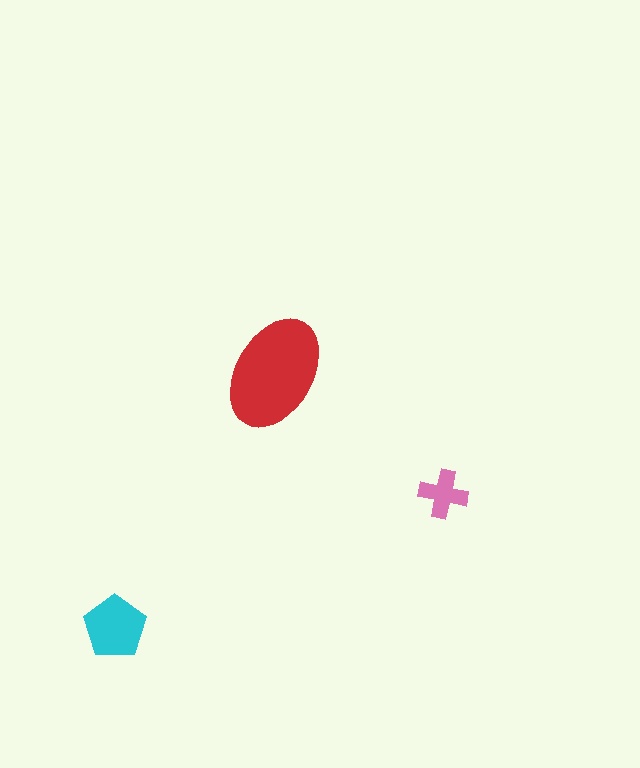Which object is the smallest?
The pink cross.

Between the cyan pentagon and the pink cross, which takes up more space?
The cyan pentagon.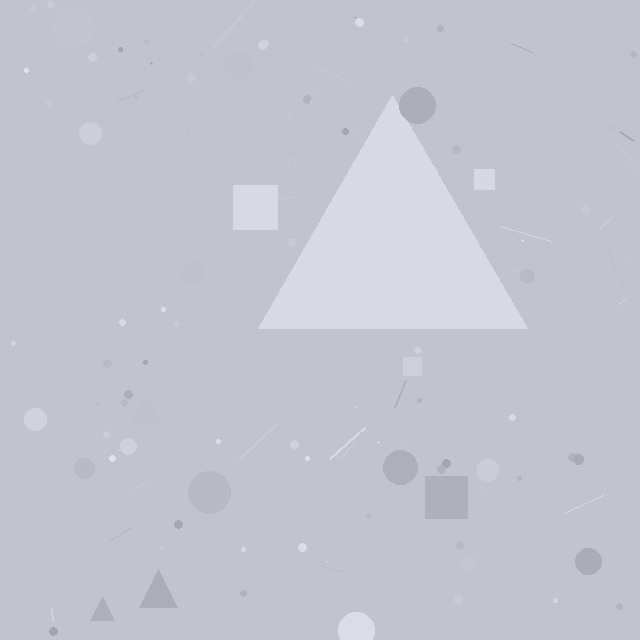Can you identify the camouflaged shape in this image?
The camouflaged shape is a triangle.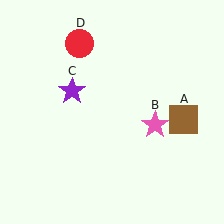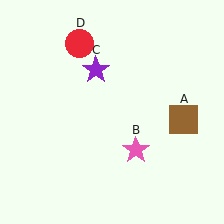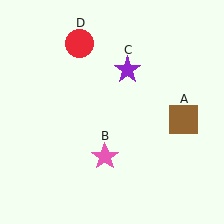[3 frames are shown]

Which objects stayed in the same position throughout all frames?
Brown square (object A) and red circle (object D) remained stationary.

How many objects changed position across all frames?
2 objects changed position: pink star (object B), purple star (object C).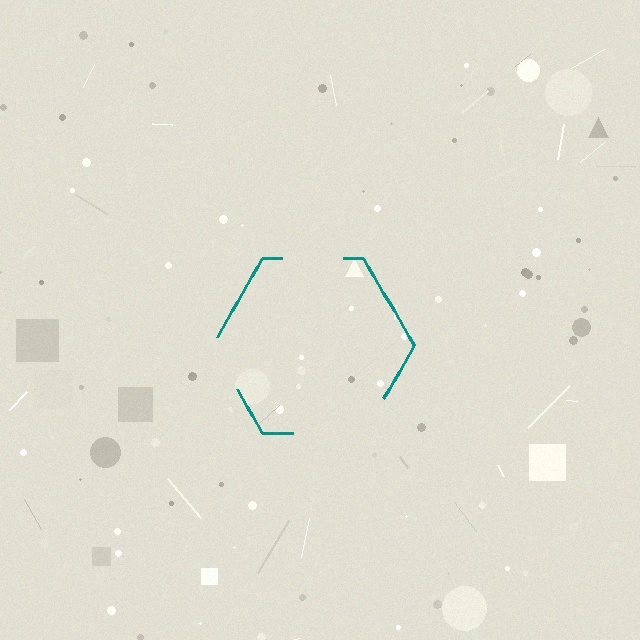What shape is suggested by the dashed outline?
The dashed outline suggests a hexagon.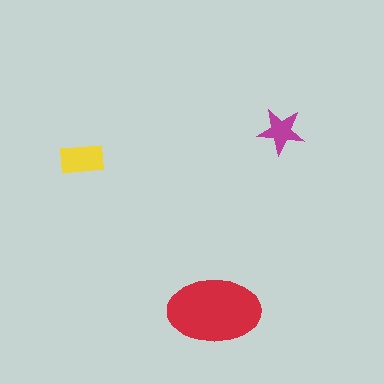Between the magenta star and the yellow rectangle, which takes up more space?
The yellow rectangle.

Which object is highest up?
The magenta star is topmost.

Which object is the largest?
The red ellipse.